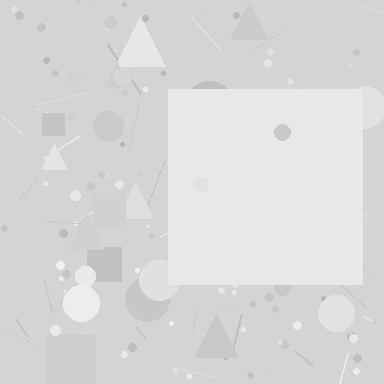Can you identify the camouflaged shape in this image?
The camouflaged shape is a square.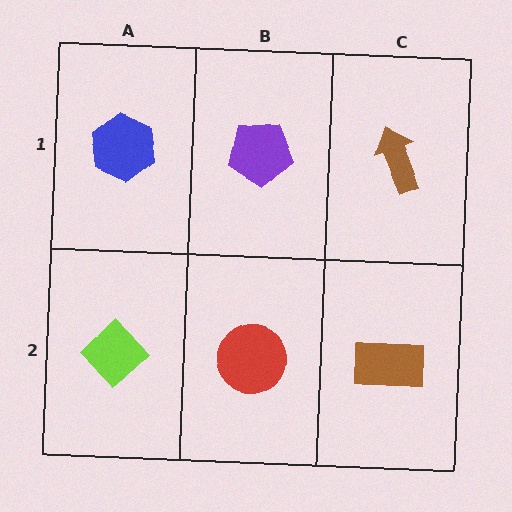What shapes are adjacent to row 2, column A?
A blue hexagon (row 1, column A), a red circle (row 2, column B).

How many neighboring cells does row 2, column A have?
2.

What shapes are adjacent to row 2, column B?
A purple pentagon (row 1, column B), a lime diamond (row 2, column A), a brown rectangle (row 2, column C).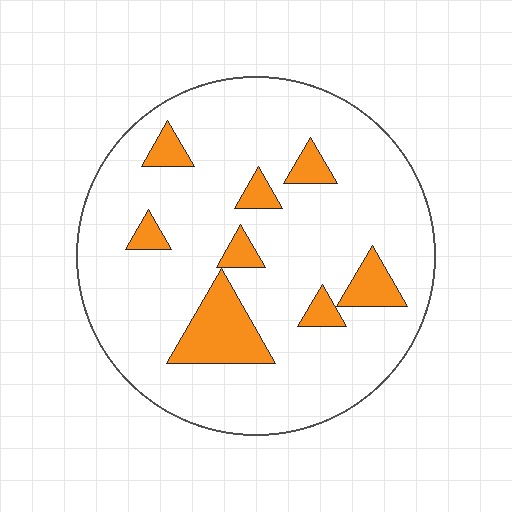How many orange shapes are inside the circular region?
8.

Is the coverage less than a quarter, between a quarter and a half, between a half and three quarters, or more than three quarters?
Less than a quarter.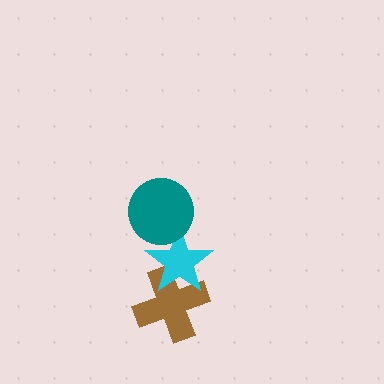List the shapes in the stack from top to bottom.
From top to bottom: the teal circle, the cyan star, the brown cross.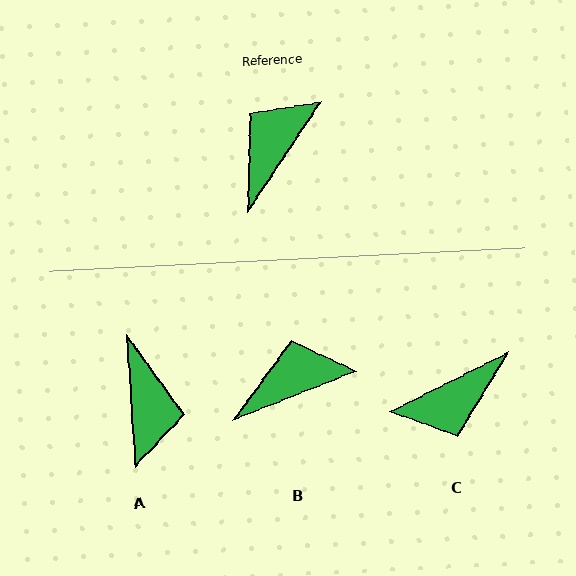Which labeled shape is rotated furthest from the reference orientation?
C, about 150 degrees away.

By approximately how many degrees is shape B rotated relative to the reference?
Approximately 35 degrees clockwise.